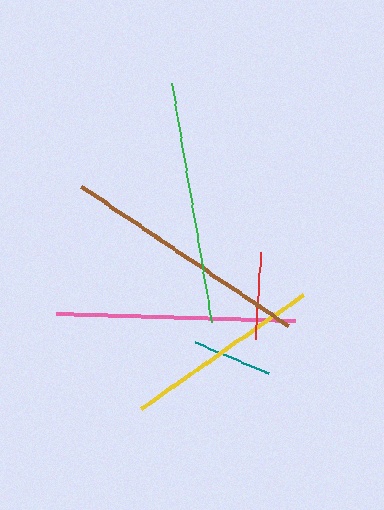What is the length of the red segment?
The red segment is approximately 87 pixels long.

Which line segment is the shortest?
The teal line is the shortest at approximately 79 pixels.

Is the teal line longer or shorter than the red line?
The red line is longer than the teal line.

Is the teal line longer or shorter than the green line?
The green line is longer than the teal line.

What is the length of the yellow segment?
The yellow segment is approximately 197 pixels long.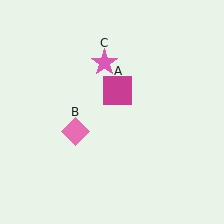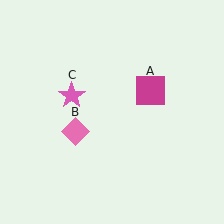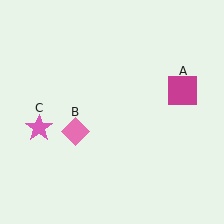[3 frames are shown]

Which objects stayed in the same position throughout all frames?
Pink diamond (object B) remained stationary.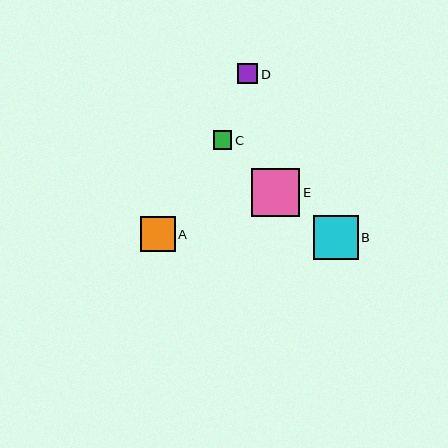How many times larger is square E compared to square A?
Square E is approximately 1.4 times the size of square A.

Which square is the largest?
Square E is the largest with a size of approximately 49 pixels.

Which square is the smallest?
Square C is the smallest with a size of approximately 19 pixels.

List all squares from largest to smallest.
From largest to smallest: E, B, A, D, C.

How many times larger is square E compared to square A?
Square E is approximately 1.4 times the size of square A.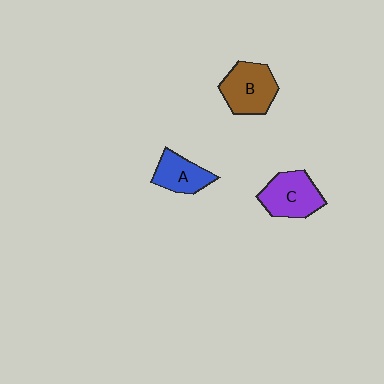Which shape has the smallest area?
Shape A (blue).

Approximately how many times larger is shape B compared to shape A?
Approximately 1.3 times.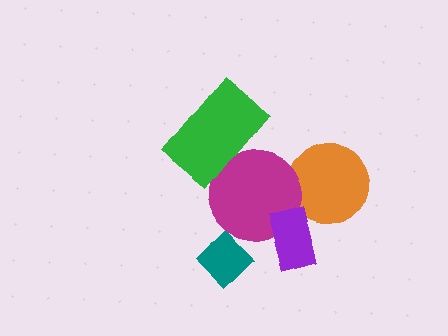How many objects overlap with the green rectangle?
1 object overlaps with the green rectangle.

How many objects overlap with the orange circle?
1 object overlaps with the orange circle.